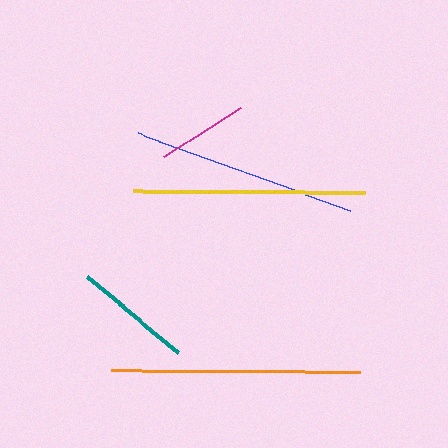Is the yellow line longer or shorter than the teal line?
The yellow line is longer than the teal line.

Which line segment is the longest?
The orange line is the longest at approximately 249 pixels.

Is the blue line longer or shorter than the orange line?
The orange line is longer than the blue line.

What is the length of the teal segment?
The teal segment is approximately 119 pixels long.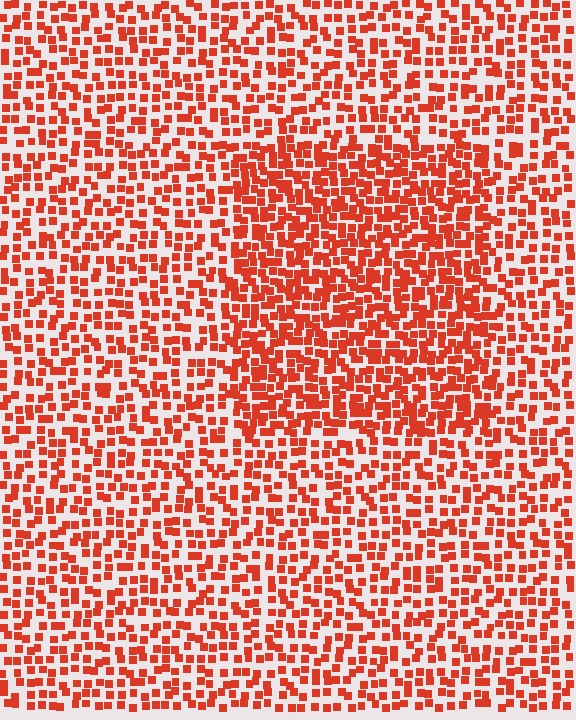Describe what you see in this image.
The image contains small red elements arranged at two different densities. A rectangle-shaped region is visible where the elements are more densely packed than the surrounding area.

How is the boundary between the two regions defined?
The boundary is defined by a change in element density (approximately 1.7x ratio). All elements are the same color, size, and shape.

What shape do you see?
I see a rectangle.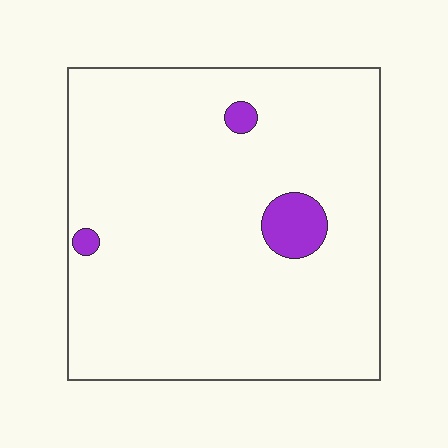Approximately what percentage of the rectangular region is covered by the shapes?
Approximately 5%.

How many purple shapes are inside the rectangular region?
3.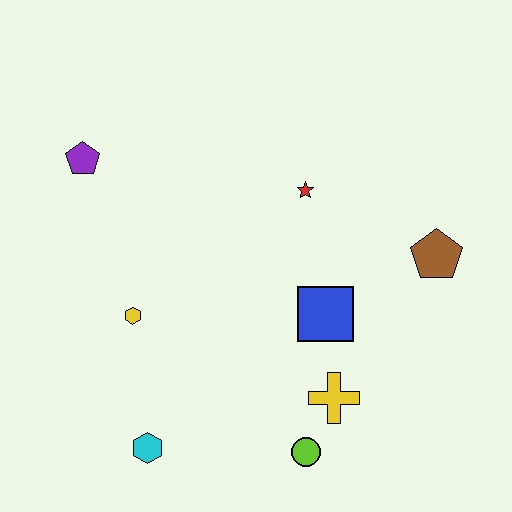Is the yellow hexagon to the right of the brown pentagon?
No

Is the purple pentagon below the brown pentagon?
No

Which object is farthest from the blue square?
The purple pentagon is farthest from the blue square.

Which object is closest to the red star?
The blue square is closest to the red star.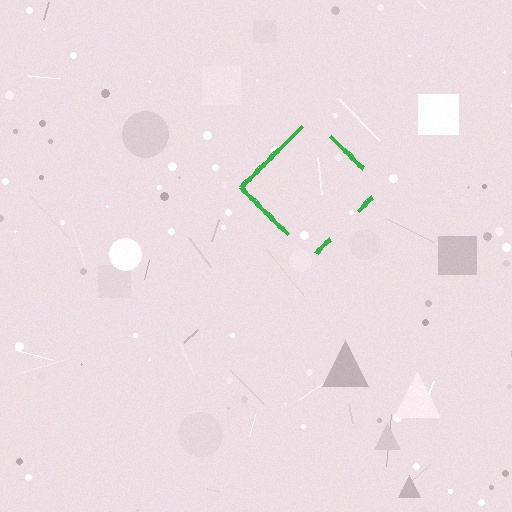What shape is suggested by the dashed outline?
The dashed outline suggests a diamond.